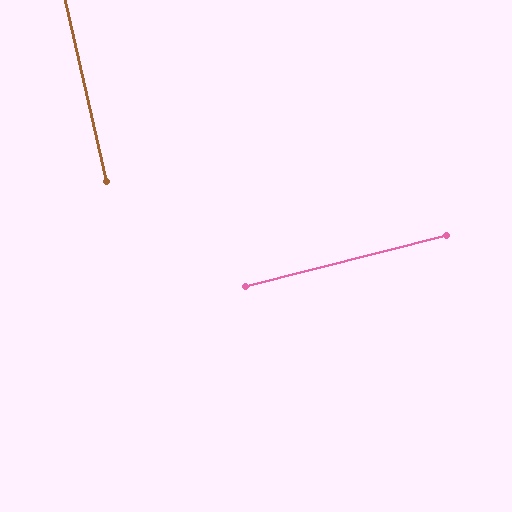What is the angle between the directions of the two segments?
Approximately 88 degrees.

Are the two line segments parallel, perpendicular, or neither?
Perpendicular — they meet at approximately 88°.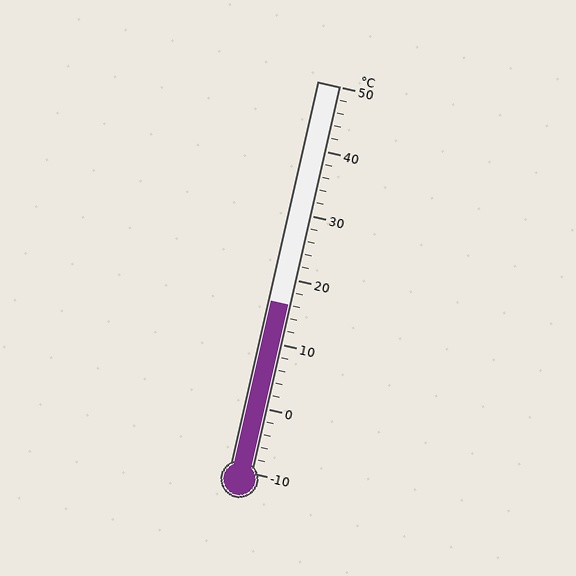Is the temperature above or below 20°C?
The temperature is below 20°C.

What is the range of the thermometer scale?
The thermometer scale ranges from -10°C to 50°C.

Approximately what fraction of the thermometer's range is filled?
The thermometer is filled to approximately 45% of its range.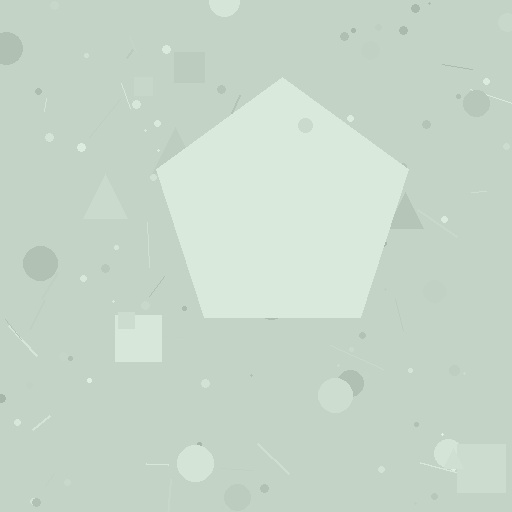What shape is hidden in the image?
A pentagon is hidden in the image.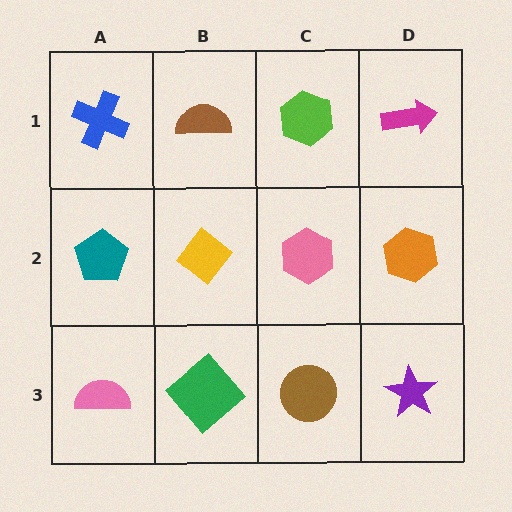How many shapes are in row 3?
4 shapes.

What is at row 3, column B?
A green diamond.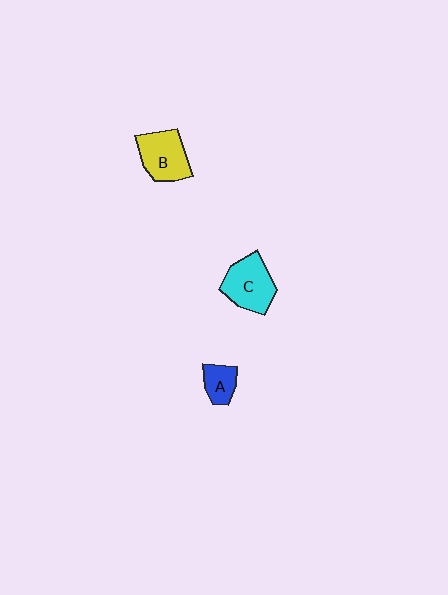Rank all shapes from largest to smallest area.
From largest to smallest: C (cyan), B (yellow), A (blue).